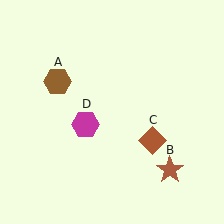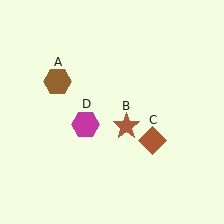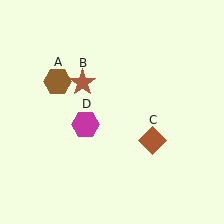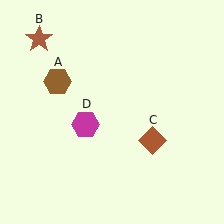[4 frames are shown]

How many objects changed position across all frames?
1 object changed position: brown star (object B).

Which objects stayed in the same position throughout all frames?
Brown hexagon (object A) and brown diamond (object C) and magenta hexagon (object D) remained stationary.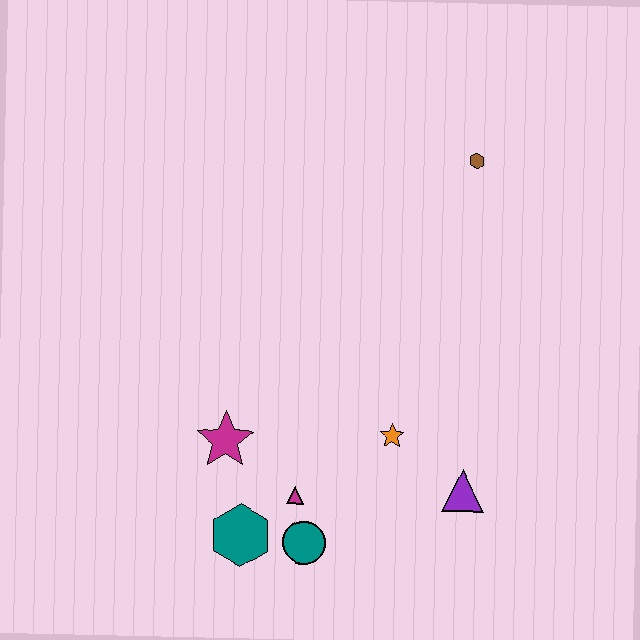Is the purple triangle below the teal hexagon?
No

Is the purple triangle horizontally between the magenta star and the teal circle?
No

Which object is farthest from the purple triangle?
The brown hexagon is farthest from the purple triangle.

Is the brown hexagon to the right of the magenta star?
Yes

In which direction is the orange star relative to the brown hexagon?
The orange star is below the brown hexagon.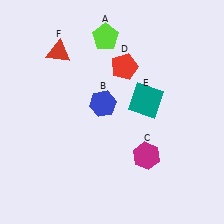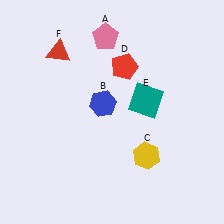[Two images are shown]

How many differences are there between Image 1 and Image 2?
There are 2 differences between the two images.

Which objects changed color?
A changed from lime to pink. C changed from magenta to yellow.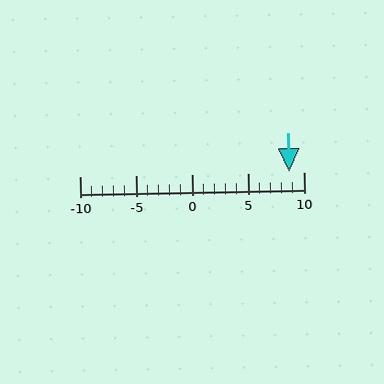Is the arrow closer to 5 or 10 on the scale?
The arrow is closer to 10.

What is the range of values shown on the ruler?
The ruler shows values from -10 to 10.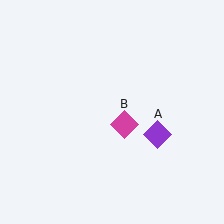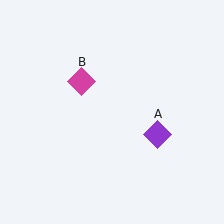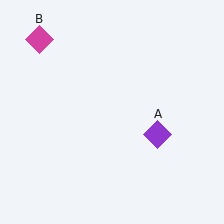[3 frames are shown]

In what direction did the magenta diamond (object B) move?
The magenta diamond (object B) moved up and to the left.